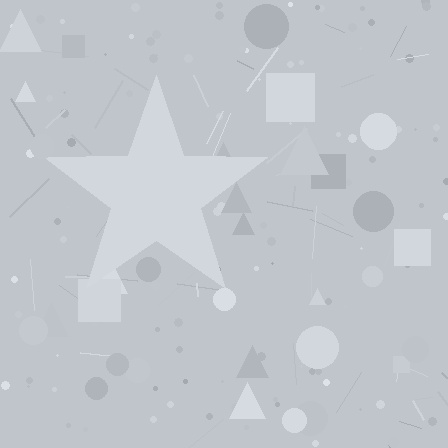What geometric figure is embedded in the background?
A star is embedded in the background.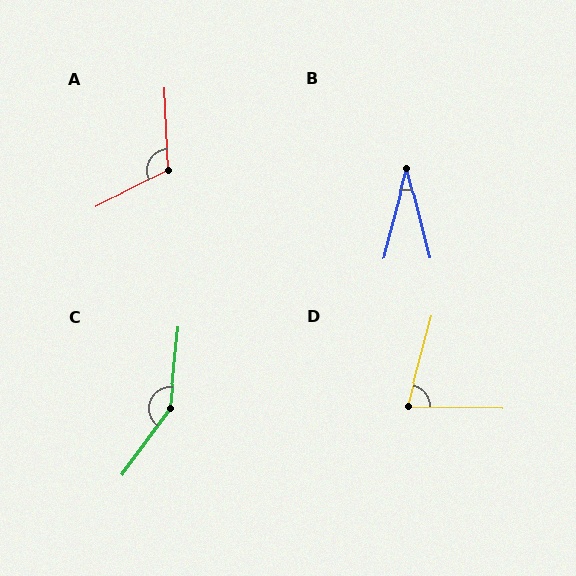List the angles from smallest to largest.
B (29°), D (76°), A (114°), C (149°).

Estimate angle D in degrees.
Approximately 76 degrees.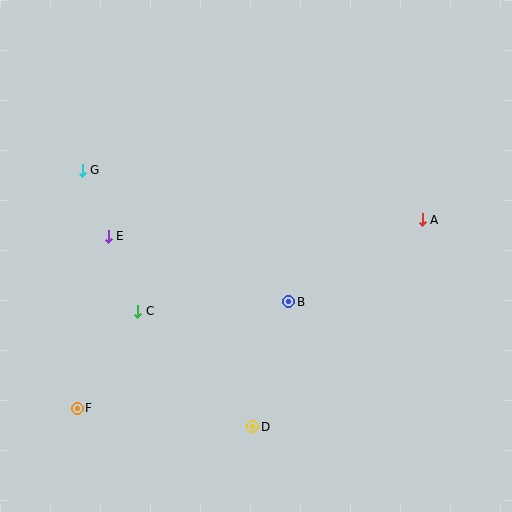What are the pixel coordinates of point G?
Point G is at (82, 170).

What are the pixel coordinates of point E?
Point E is at (108, 236).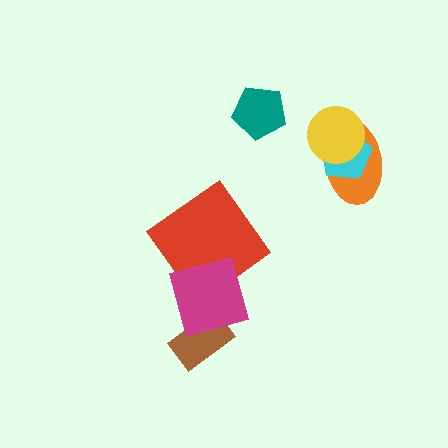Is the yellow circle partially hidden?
No, no other shape covers it.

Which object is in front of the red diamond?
The magenta square is in front of the red diamond.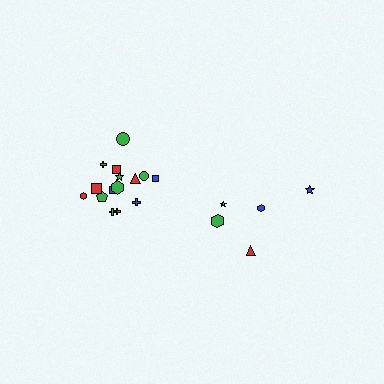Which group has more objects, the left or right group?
The left group.